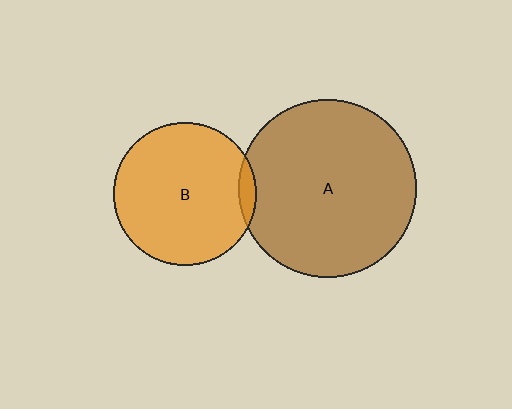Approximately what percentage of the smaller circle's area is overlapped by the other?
Approximately 5%.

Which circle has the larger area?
Circle A (brown).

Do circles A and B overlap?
Yes.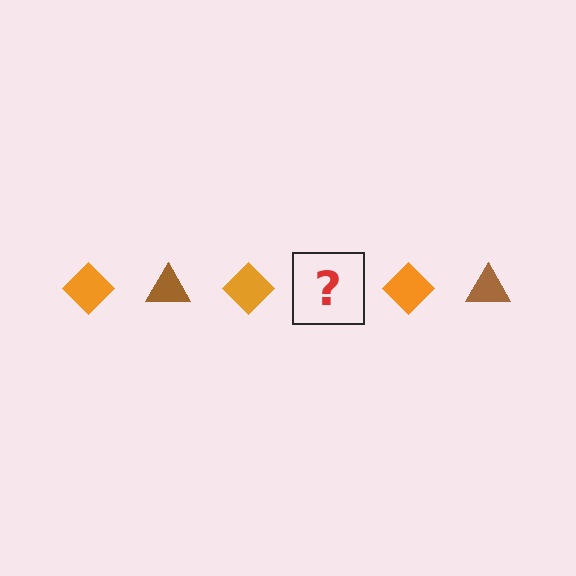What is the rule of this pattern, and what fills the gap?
The rule is that the pattern alternates between orange diamond and brown triangle. The gap should be filled with a brown triangle.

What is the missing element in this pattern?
The missing element is a brown triangle.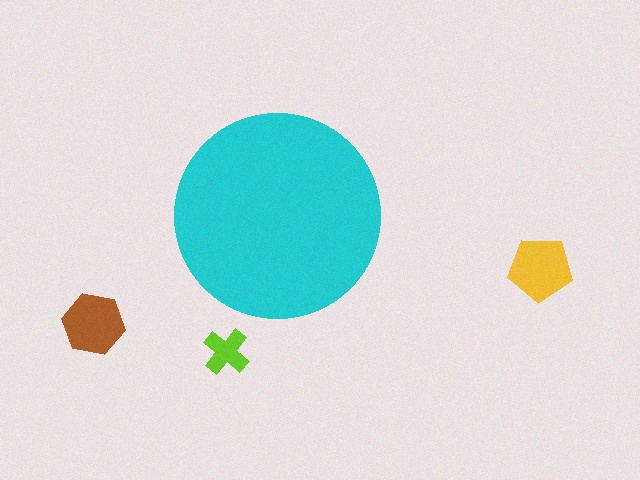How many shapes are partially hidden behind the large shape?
0 shapes are partially hidden.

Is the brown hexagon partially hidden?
No, the brown hexagon is fully visible.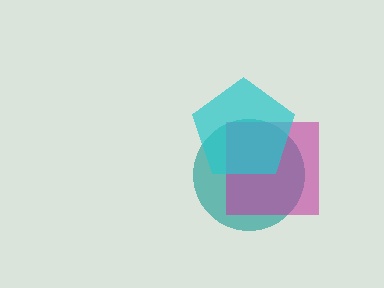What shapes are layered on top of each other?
The layered shapes are: a teal circle, a magenta square, a cyan pentagon.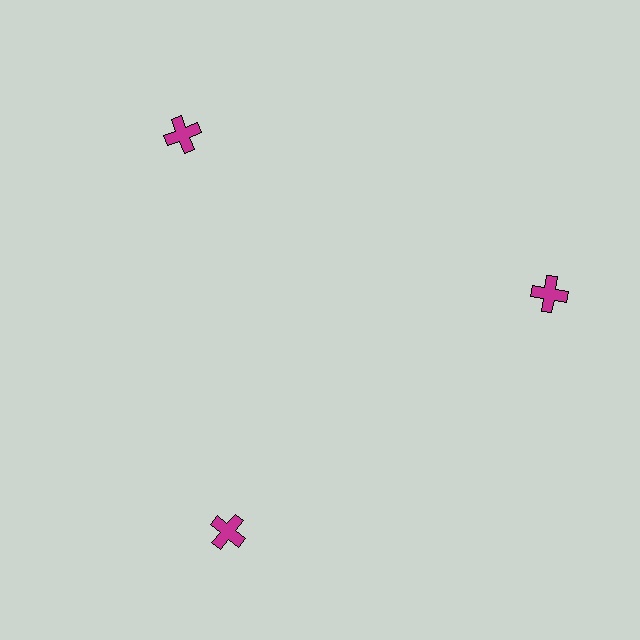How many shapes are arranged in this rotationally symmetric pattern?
There are 3 shapes, arranged in 3 groups of 1.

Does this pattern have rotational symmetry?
Yes, this pattern has 3-fold rotational symmetry. It looks the same after rotating 120 degrees around the center.